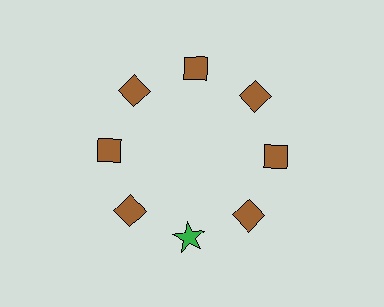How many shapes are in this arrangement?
There are 8 shapes arranged in a ring pattern.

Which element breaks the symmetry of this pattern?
The green star at roughly the 6 o'clock position breaks the symmetry. All other shapes are brown diamonds.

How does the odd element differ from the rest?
It differs in both color (green instead of brown) and shape (star instead of diamond).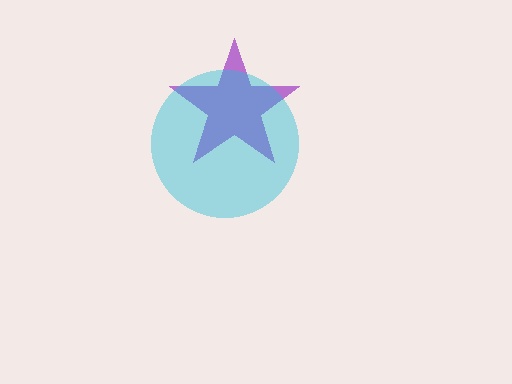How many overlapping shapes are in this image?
There are 2 overlapping shapes in the image.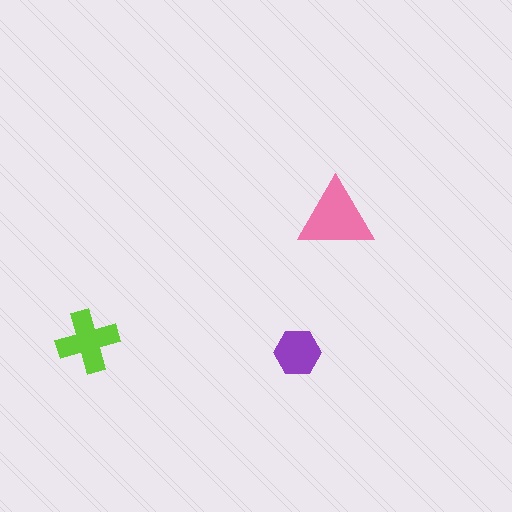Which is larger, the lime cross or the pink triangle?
The pink triangle.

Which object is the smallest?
The purple hexagon.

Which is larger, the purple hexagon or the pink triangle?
The pink triangle.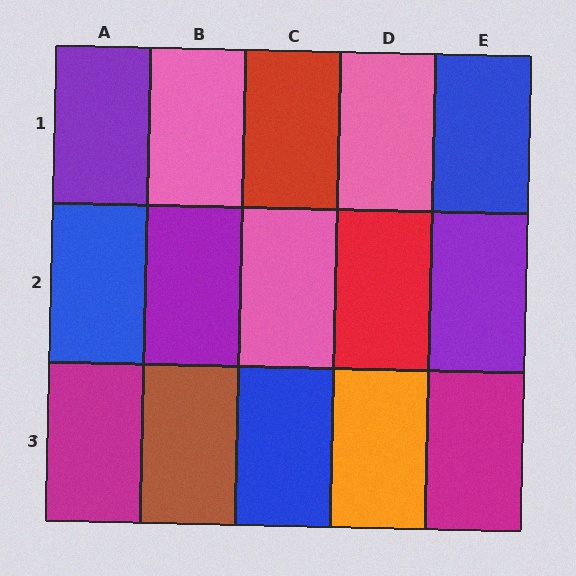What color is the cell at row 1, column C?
Red.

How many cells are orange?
1 cell is orange.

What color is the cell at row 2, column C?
Pink.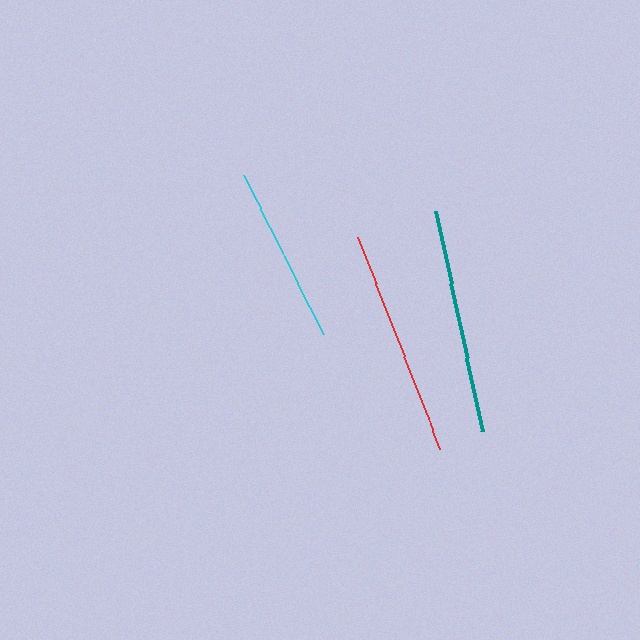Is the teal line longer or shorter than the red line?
The red line is longer than the teal line.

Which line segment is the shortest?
The cyan line is the shortest at approximately 178 pixels.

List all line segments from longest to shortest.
From longest to shortest: red, teal, cyan.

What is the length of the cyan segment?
The cyan segment is approximately 178 pixels long.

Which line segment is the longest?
The red line is the longest at approximately 227 pixels.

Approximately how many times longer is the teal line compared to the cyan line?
The teal line is approximately 1.3 times the length of the cyan line.